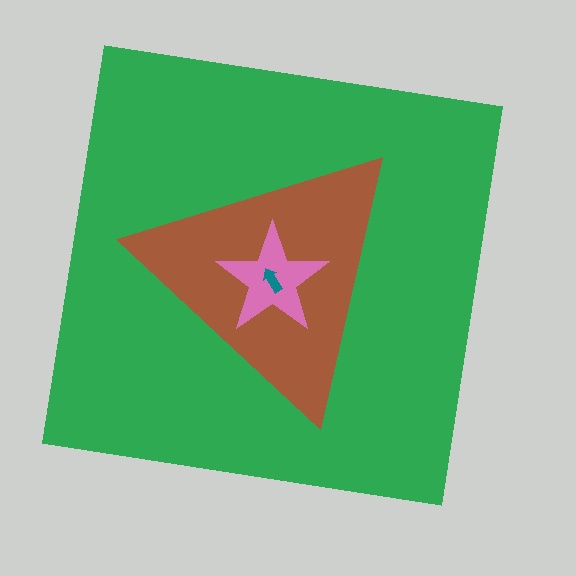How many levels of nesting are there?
4.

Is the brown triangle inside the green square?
Yes.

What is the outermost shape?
The green square.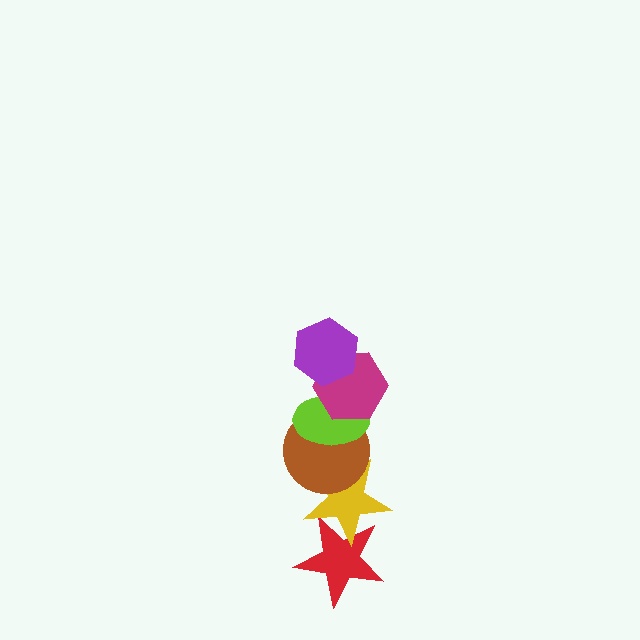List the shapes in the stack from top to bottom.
From top to bottom: the purple hexagon, the magenta hexagon, the lime ellipse, the brown circle, the yellow star, the red star.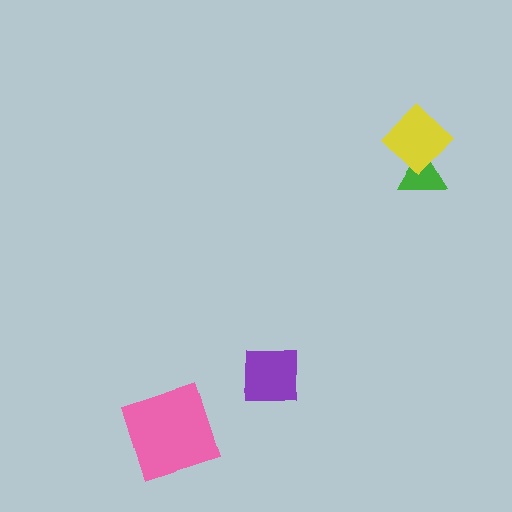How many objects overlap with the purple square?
0 objects overlap with the purple square.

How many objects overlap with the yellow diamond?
1 object overlaps with the yellow diamond.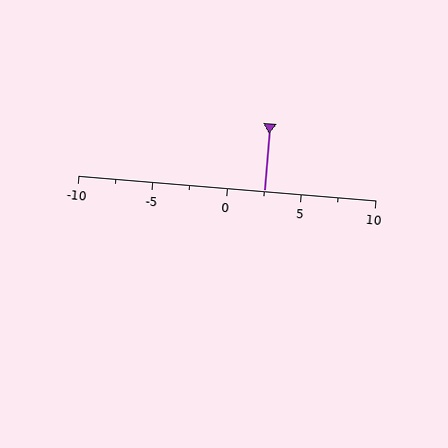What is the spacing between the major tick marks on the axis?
The major ticks are spaced 5 apart.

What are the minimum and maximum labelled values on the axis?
The axis runs from -10 to 10.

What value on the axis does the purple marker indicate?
The marker indicates approximately 2.5.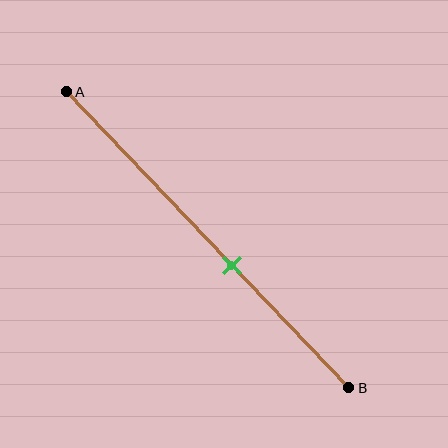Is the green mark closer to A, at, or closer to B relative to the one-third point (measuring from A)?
The green mark is closer to point B than the one-third point of segment AB.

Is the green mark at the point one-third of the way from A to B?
No, the mark is at about 60% from A, not at the 33% one-third point.